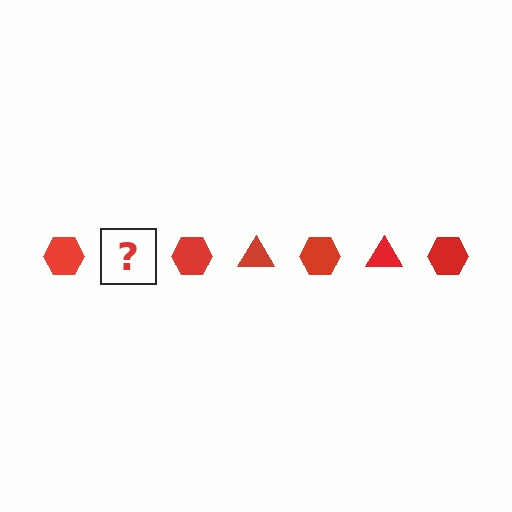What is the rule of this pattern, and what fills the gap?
The rule is that the pattern cycles through hexagon, triangle shapes in red. The gap should be filled with a red triangle.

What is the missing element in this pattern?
The missing element is a red triangle.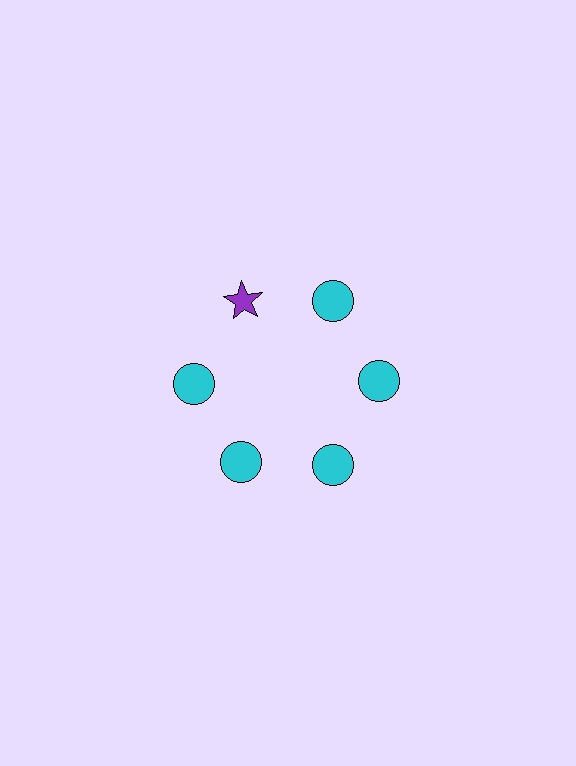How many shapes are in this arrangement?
There are 6 shapes arranged in a ring pattern.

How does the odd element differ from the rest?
It differs in both color (purple instead of cyan) and shape (star instead of circle).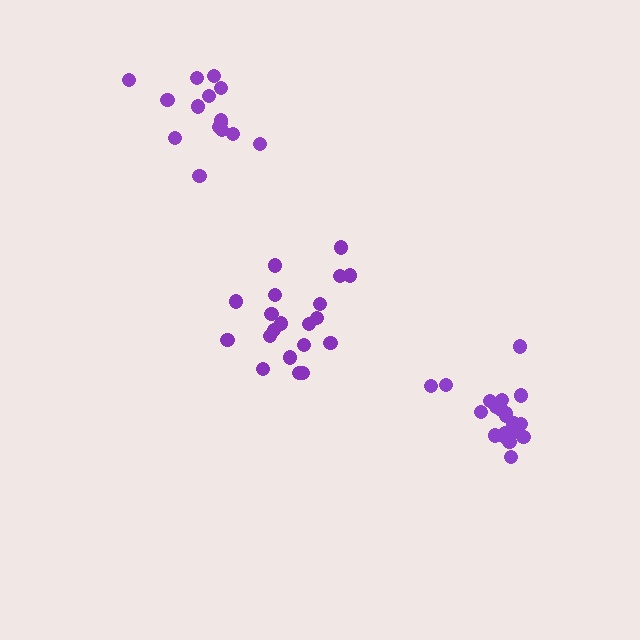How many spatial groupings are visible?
There are 3 spatial groupings.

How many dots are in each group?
Group 1: 15 dots, Group 2: 20 dots, Group 3: 20 dots (55 total).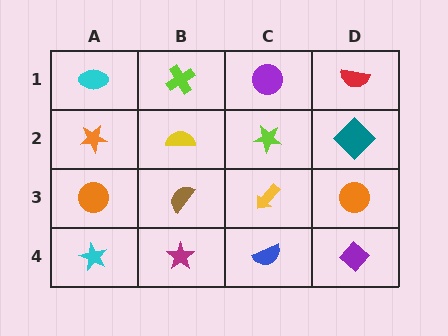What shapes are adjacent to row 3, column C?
A lime star (row 2, column C), a blue semicircle (row 4, column C), a brown semicircle (row 3, column B), an orange circle (row 3, column D).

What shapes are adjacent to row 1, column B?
A yellow semicircle (row 2, column B), a cyan ellipse (row 1, column A), a purple circle (row 1, column C).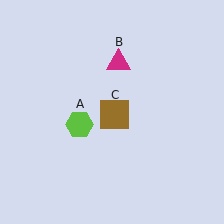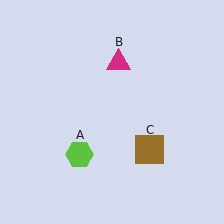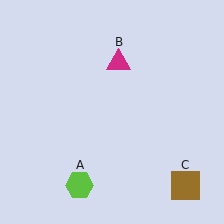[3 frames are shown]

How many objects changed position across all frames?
2 objects changed position: lime hexagon (object A), brown square (object C).